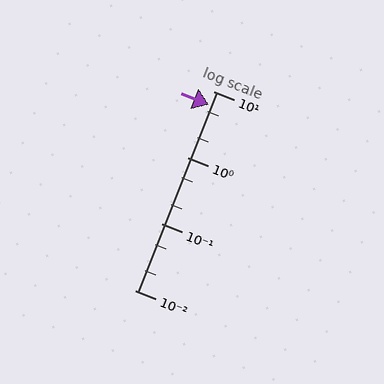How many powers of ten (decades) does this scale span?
The scale spans 3 decades, from 0.01 to 10.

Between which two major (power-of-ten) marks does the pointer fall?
The pointer is between 1 and 10.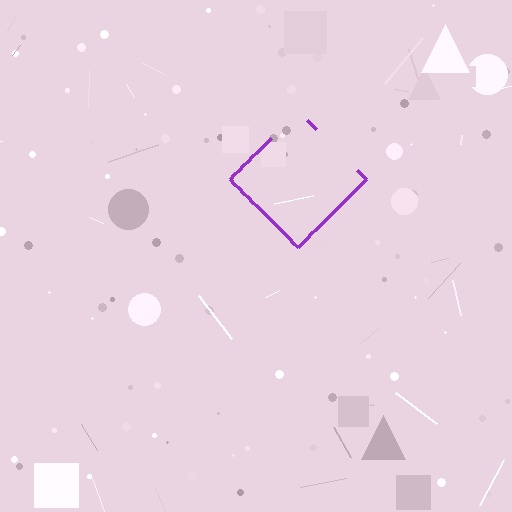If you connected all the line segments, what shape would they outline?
They would outline a diamond.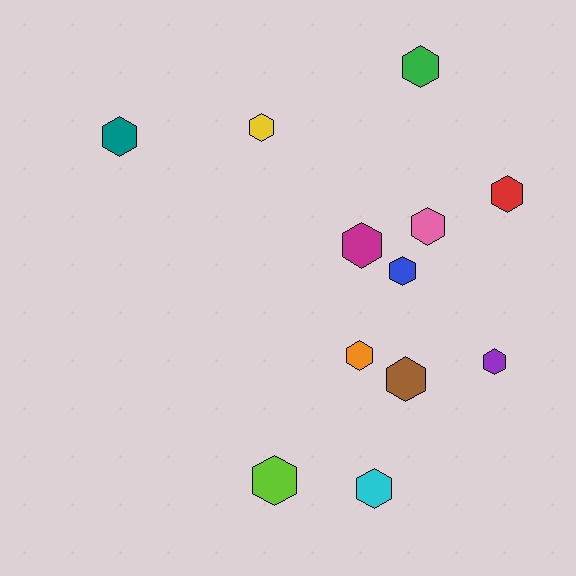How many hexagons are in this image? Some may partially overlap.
There are 12 hexagons.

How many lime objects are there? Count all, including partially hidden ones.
There is 1 lime object.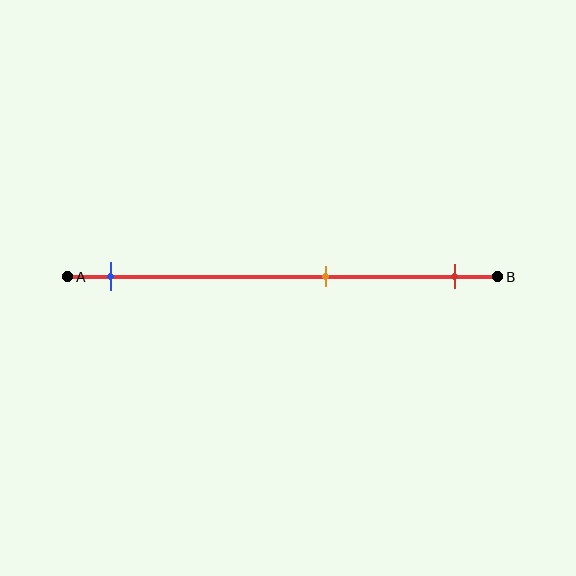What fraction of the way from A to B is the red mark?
The red mark is approximately 90% (0.9) of the way from A to B.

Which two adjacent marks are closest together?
The orange and red marks are the closest adjacent pair.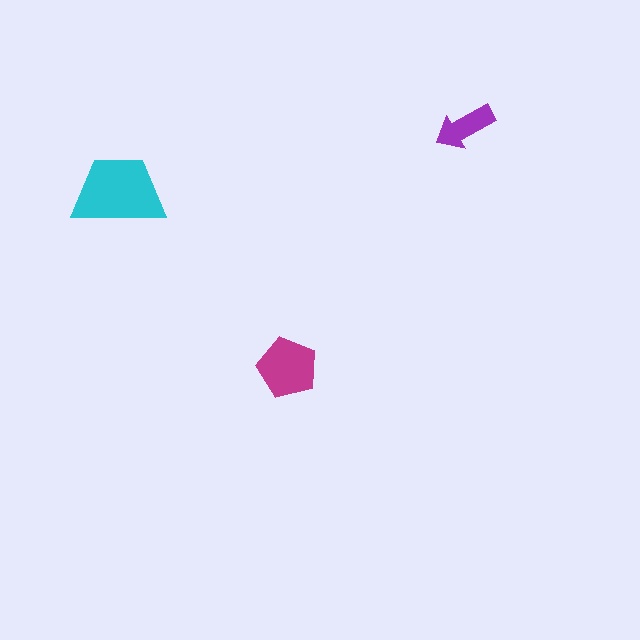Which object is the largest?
The cyan trapezoid.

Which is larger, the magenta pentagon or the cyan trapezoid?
The cyan trapezoid.